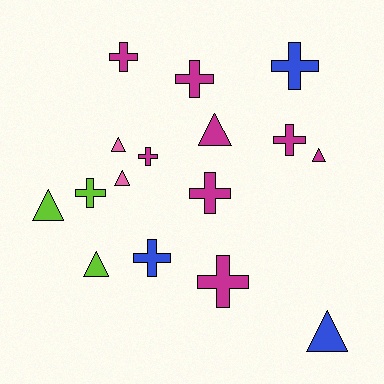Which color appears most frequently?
Magenta, with 8 objects.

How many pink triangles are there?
There are 2 pink triangles.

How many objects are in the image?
There are 16 objects.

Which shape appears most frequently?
Cross, with 9 objects.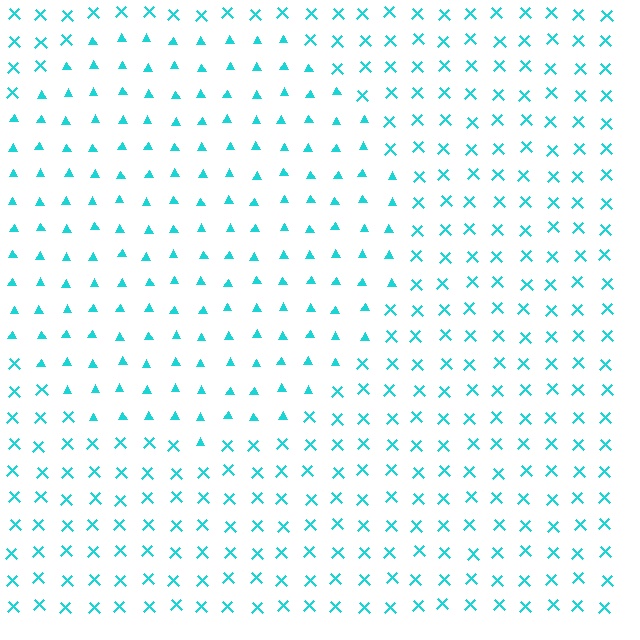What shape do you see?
I see a circle.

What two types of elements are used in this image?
The image uses triangles inside the circle region and X marks outside it.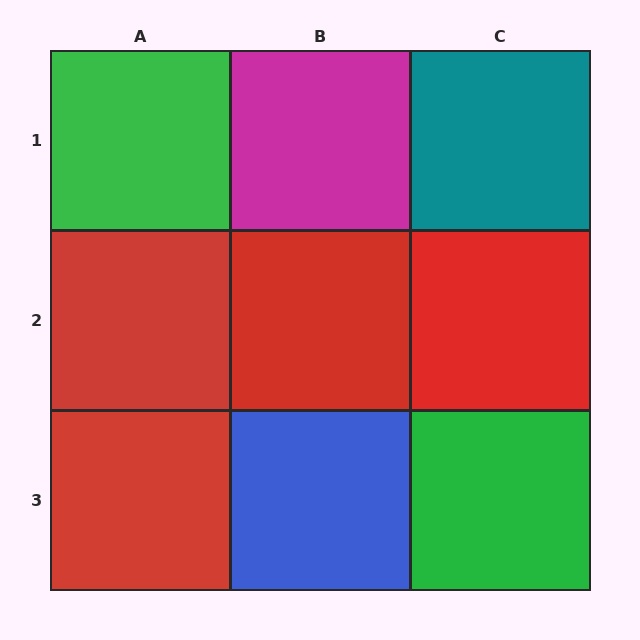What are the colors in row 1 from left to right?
Green, magenta, teal.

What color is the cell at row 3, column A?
Red.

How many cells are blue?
1 cell is blue.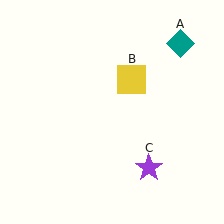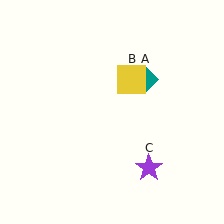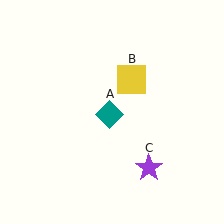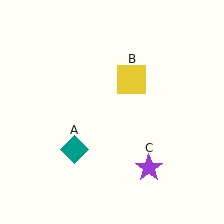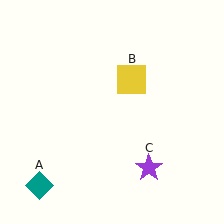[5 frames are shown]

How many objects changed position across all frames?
1 object changed position: teal diamond (object A).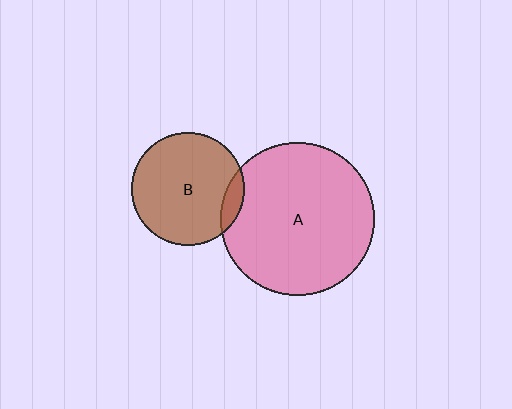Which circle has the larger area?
Circle A (pink).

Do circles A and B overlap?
Yes.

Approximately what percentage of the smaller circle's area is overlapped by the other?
Approximately 10%.